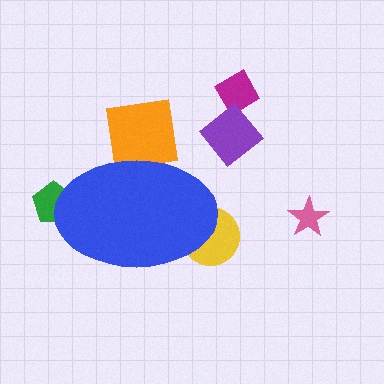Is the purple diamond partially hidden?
No, the purple diamond is fully visible.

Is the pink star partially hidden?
No, the pink star is fully visible.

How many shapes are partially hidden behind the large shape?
3 shapes are partially hidden.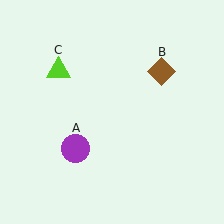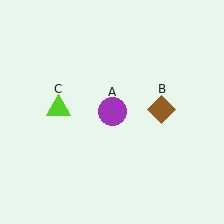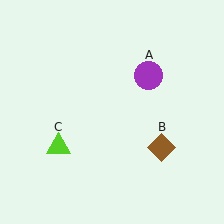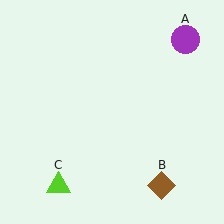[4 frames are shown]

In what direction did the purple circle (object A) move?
The purple circle (object A) moved up and to the right.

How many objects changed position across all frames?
3 objects changed position: purple circle (object A), brown diamond (object B), lime triangle (object C).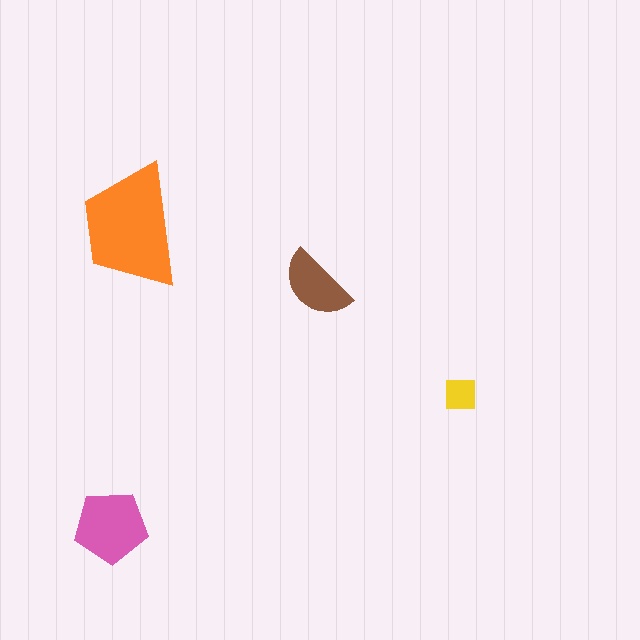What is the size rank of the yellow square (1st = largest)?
4th.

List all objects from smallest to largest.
The yellow square, the brown semicircle, the pink pentagon, the orange trapezoid.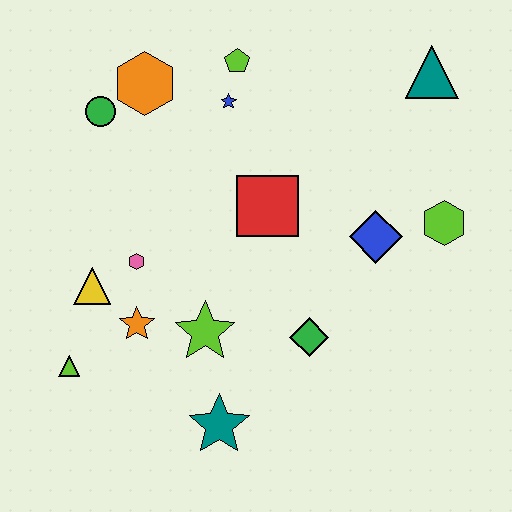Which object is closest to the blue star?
The lime pentagon is closest to the blue star.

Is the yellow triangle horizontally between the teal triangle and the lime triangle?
Yes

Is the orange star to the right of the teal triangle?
No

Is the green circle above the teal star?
Yes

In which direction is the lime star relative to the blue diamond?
The lime star is to the left of the blue diamond.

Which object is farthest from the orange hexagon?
The teal star is farthest from the orange hexagon.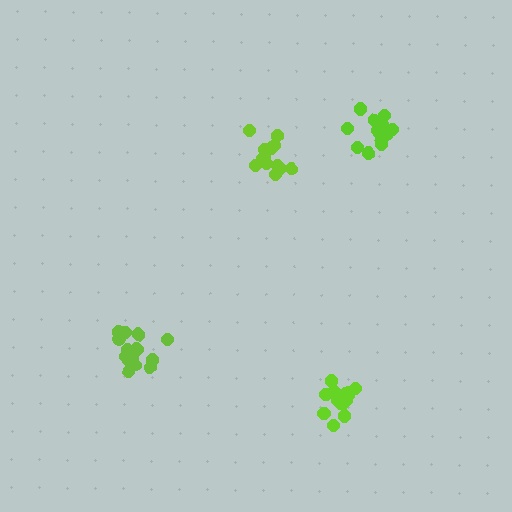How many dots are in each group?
Group 1: 17 dots, Group 2: 17 dots, Group 3: 14 dots, Group 4: 14 dots (62 total).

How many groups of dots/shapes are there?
There are 4 groups.